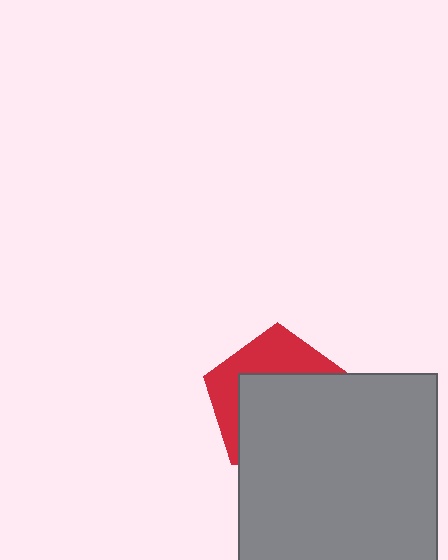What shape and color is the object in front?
The object in front is a gray square.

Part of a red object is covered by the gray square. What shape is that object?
It is a pentagon.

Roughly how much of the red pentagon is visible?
A small part of it is visible (roughly 37%).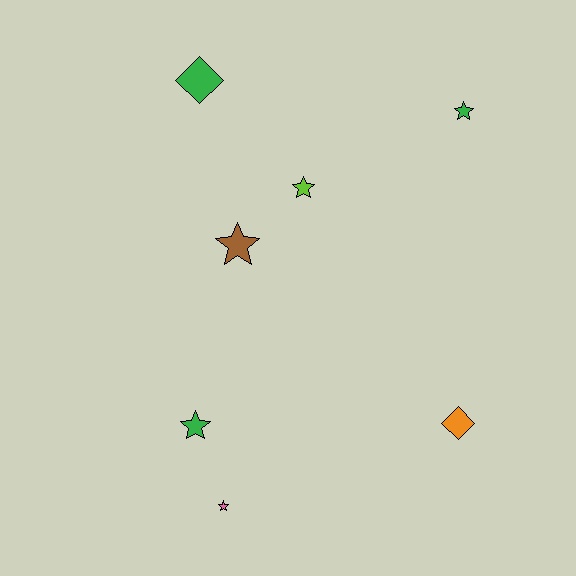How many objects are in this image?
There are 7 objects.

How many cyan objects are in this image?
There are no cyan objects.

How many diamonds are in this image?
There are 2 diamonds.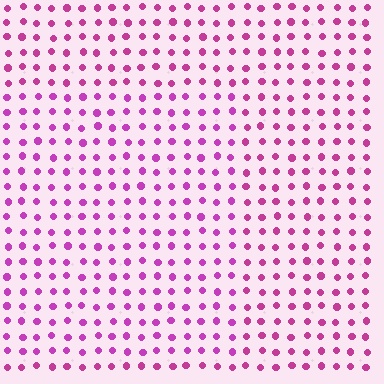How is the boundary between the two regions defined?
The boundary is defined purely by a slight shift in hue (about 17 degrees). Spacing, size, and orientation are identical on both sides.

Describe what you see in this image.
The image is filled with small magenta elements in a uniform arrangement. A rectangle-shaped region is visible where the elements are tinted to a slightly different hue, forming a subtle color boundary.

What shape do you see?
I see a rectangle.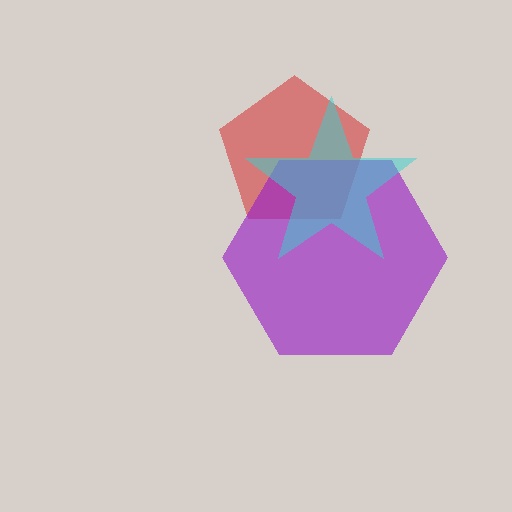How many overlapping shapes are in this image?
There are 3 overlapping shapes in the image.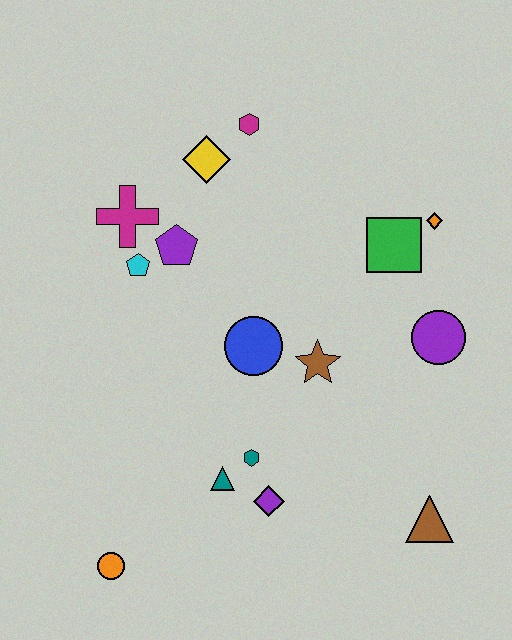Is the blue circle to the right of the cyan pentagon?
Yes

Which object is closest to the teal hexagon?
The teal triangle is closest to the teal hexagon.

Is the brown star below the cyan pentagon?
Yes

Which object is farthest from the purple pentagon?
The brown triangle is farthest from the purple pentagon.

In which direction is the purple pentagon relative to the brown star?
The purple pentagon is to the left of the brown star.